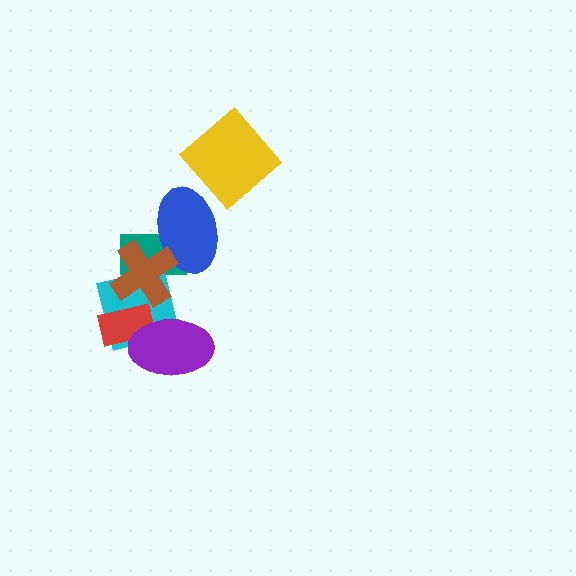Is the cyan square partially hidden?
Yes, it is partially covered by another shape.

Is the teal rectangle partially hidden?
Yes, it is partially covered by another shape.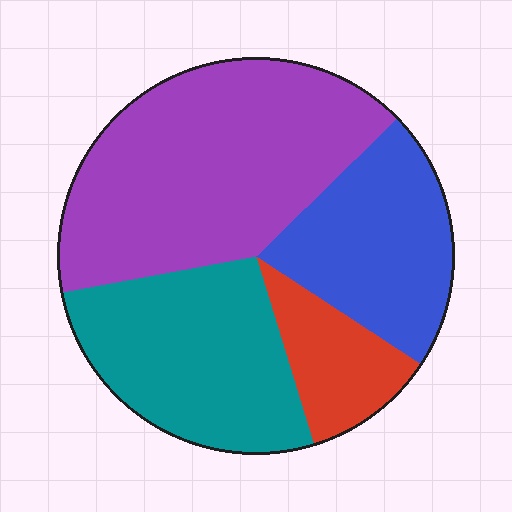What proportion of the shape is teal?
Teal covers 27% of the shape.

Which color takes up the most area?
Purple, at roughly 40%.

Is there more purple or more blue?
Purple.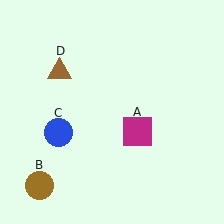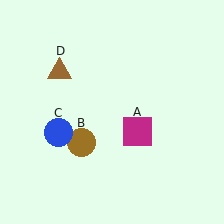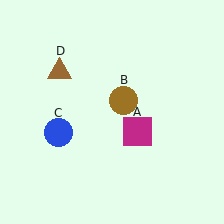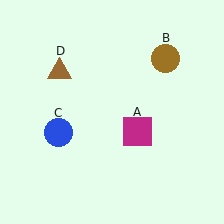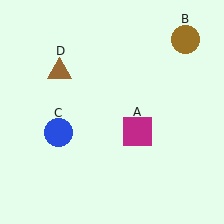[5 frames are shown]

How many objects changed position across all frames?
1 object changed position: brown circle (object B).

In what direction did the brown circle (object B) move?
The brown circle (object B) moved up and to the right.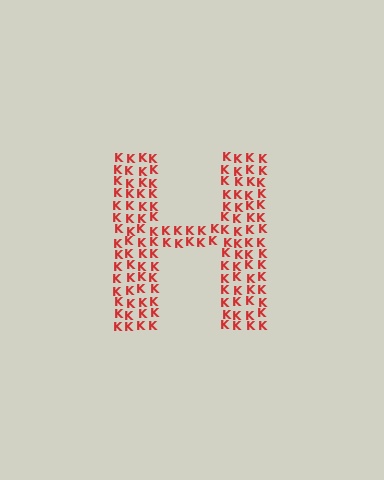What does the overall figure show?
The overall figure shows the letter H.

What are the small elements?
The small elements are letter K's.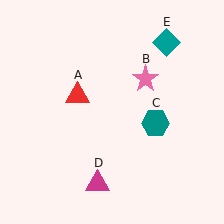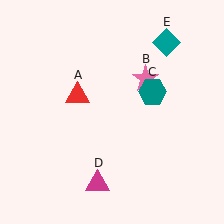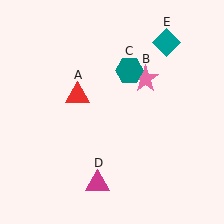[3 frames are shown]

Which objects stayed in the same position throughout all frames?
Red triangle (object A) and pink star (object B) and magenta triangle (object D) and teal diamond (object E) remained stationary.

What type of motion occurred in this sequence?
The teal hexagon (object C) rotated counterclockwise around the center of the scene.